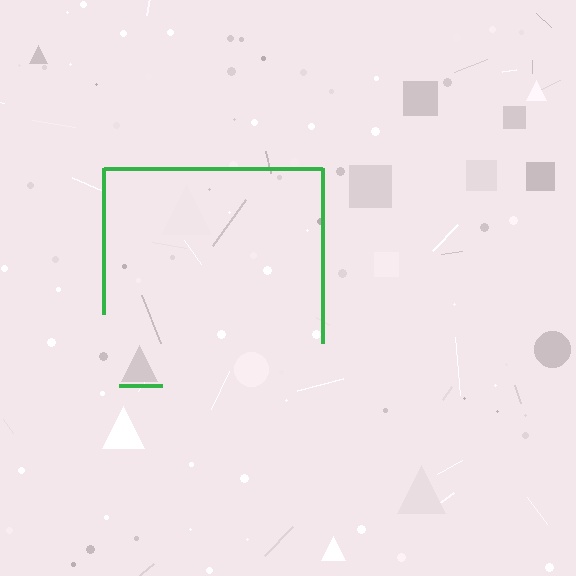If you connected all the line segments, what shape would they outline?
They would outline a square.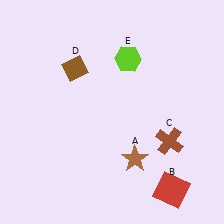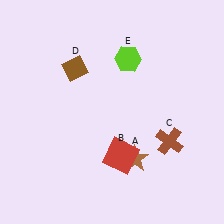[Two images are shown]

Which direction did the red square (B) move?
The red square (B) moved left.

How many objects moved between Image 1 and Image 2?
1 object moved between the two images.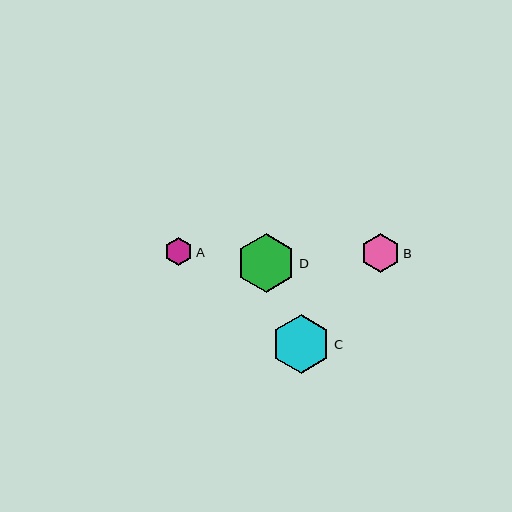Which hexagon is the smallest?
Hexagon A is the smallest with a size of approximately 28 pixels.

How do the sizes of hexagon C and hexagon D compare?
Hexagon C and hexagon D are approximately the same size.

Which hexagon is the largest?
Hexagon C is the largest with a size of approximately 59 pixels.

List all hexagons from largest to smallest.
From largest to smallest: C, D, B, A.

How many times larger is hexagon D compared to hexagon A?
Hexagon D is approximately 2.1 times the size of hexagon A.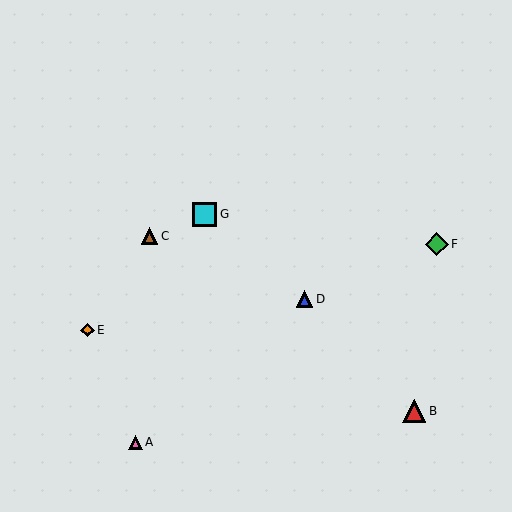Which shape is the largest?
The cyan square (labeled G) is the largest.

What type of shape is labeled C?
Shape C is a brown triangle.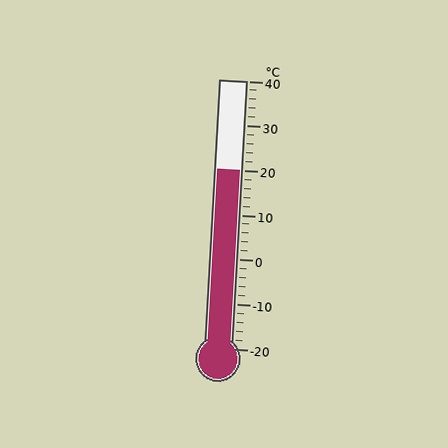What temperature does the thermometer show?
The thermometer shows approximately 20°C.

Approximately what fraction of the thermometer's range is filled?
The thermometer is filled to approximately 65% of its range.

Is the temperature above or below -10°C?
The temperature is above -10°C.